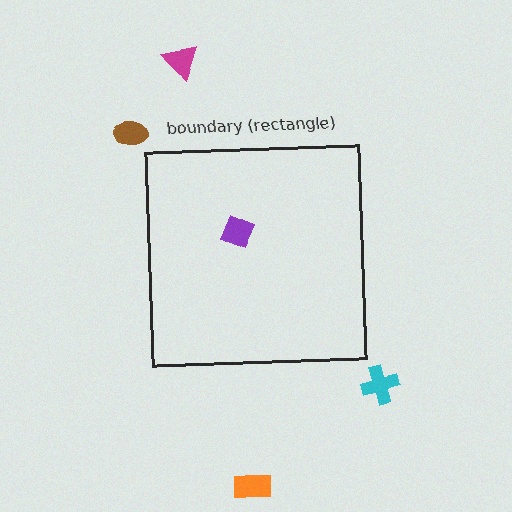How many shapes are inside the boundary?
1 inside, 4 outside.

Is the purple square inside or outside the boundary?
Inside.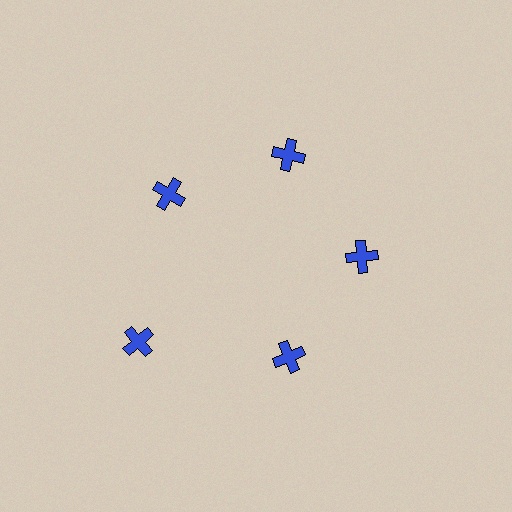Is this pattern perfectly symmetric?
No. The 5 blue crosses are arranged in a ring, but one element near the 8 o'clock position is pushed outward from the center, breaking the 5-fold rotational symmetry.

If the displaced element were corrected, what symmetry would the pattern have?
It would have 5-fold rotational symmetry — the pattern would map onto itself every 72 degrees.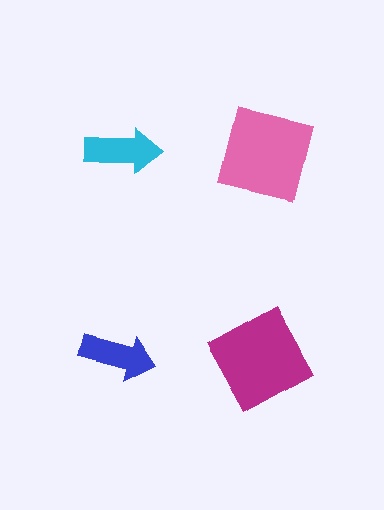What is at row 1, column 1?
A cyan arrow.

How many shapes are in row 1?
2 shapes.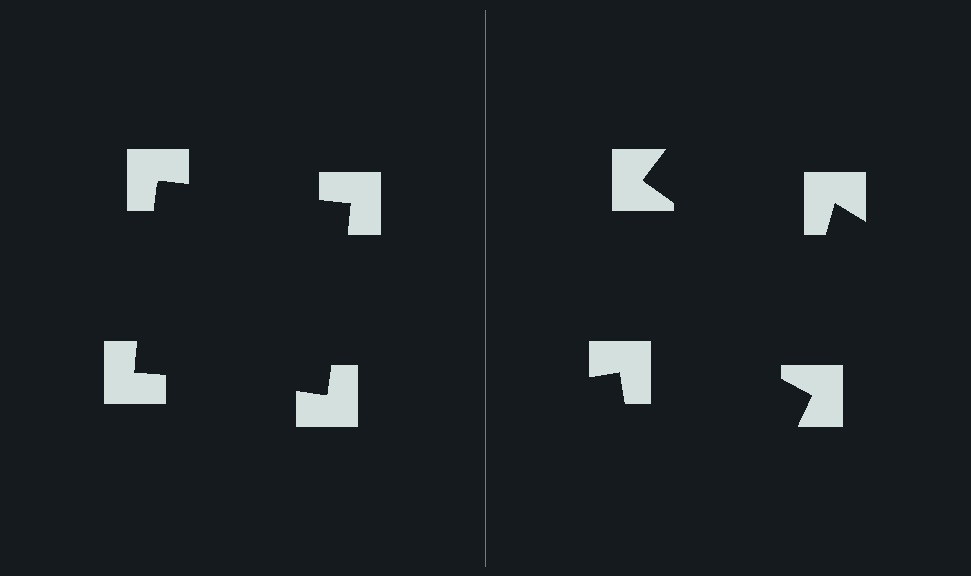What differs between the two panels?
The notched squares are positioned identically on both sides; only the wedge orientations differ. On the left they align to a square; on the right they are misaligned.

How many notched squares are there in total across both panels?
8 — 4 on each side.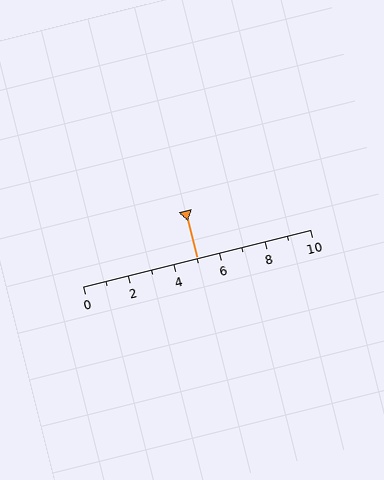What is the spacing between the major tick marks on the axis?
The major ticks are spaced 2 apart.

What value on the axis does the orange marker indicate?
The marker indicates approximately 5.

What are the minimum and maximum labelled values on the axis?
The axis runs from 0 to 10.